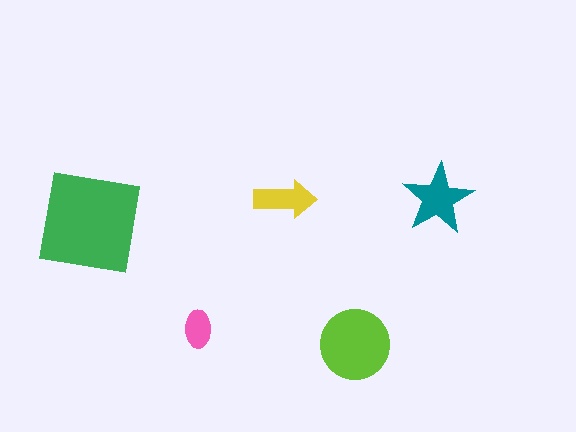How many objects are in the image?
There are 5 objects in the image.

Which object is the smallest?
The pink ellipse.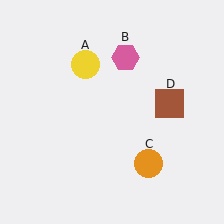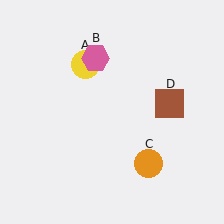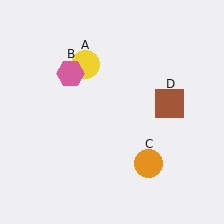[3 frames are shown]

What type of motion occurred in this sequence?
The pink hexagon (object B) rotated counterclockwise around the center of the scene.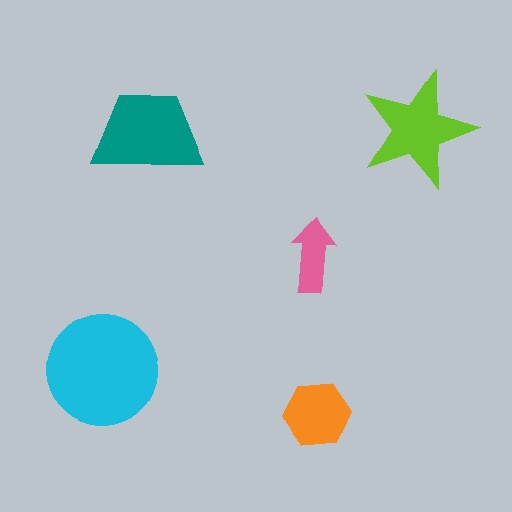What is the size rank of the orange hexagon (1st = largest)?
4th.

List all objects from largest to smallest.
The cyan circle, the teal trapezoid, the lime star, the orange hexagon, the pink arrow.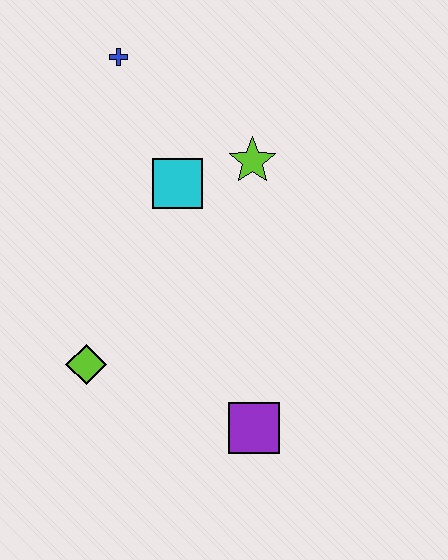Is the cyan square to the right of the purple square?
No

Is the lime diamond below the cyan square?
Yes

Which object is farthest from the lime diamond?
The blue cross is farthest from the lime diamond.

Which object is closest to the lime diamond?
The purple square is closest to the lime diamond.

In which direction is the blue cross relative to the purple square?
The blue cross is above the purple square.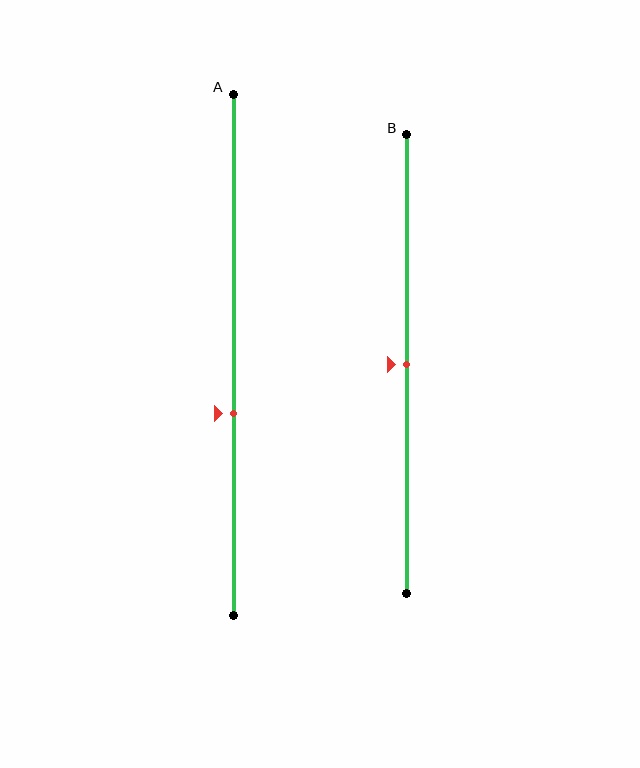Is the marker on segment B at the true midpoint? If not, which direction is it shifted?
Yes, the marker on segment B is at the true midpoint.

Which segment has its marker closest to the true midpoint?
Segment B has its marker closest to the true midpoint.